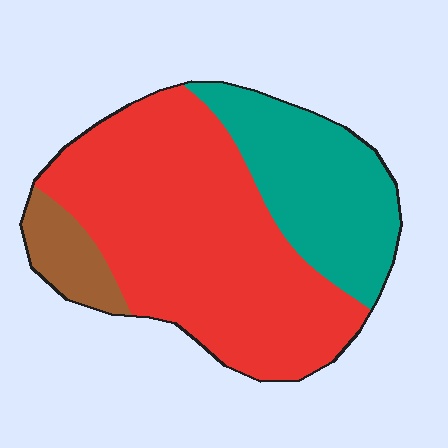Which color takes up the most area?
Red, at roughly 60%.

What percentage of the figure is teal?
Teal covers 29% of the figure.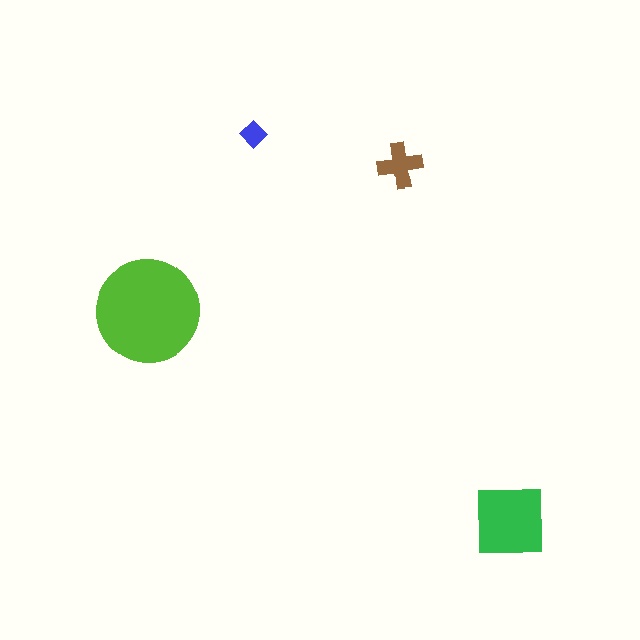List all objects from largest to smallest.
The lime circle, the green square, the brown cross, the blue diamond.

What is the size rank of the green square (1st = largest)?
2nd.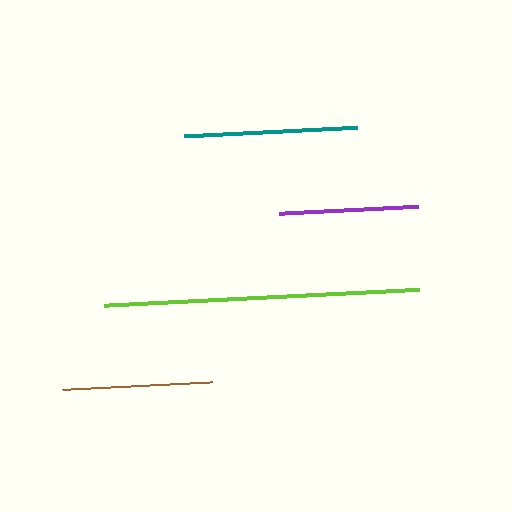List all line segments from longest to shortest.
From longest to shortest: lime, teal, brown, purple.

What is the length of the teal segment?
The teal segment is approximately 172 pixels long.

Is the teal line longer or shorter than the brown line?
The teal line is longer than the brown line.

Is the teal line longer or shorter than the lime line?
The lime line is longer than the teal line.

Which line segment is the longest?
The lime line is the longest at approximately 315 pixels.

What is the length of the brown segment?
The brown segment is approximately 150 pixels long.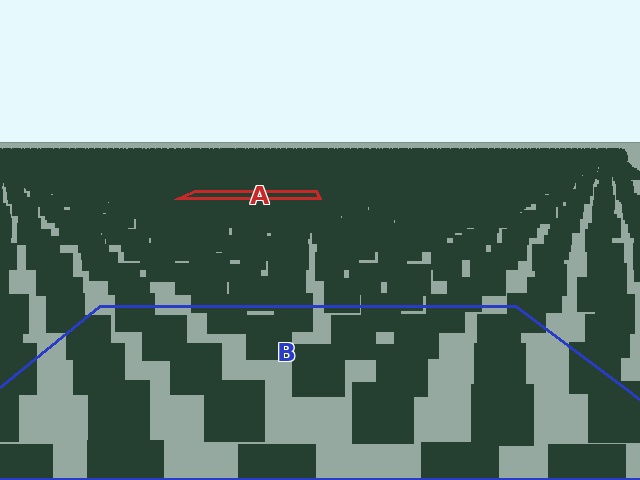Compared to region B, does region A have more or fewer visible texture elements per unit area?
Region A has more texture elements per unit area — they are packed more densely because it is farther away.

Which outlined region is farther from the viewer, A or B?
Region A is farther from the viewer — the texture elements inside it appear smaller and more densely packed.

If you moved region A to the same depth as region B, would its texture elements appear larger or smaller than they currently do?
They would appear larger. At a closer depth, the same texture elements are projected at a bigger on-screen size.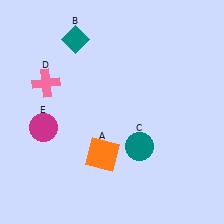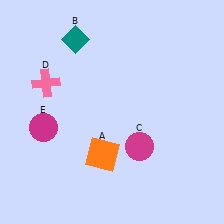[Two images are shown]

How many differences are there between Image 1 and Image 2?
There is 1 difference between the two images.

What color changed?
The circle (C) changed from teal in Image 1 to magenta in Image 2.